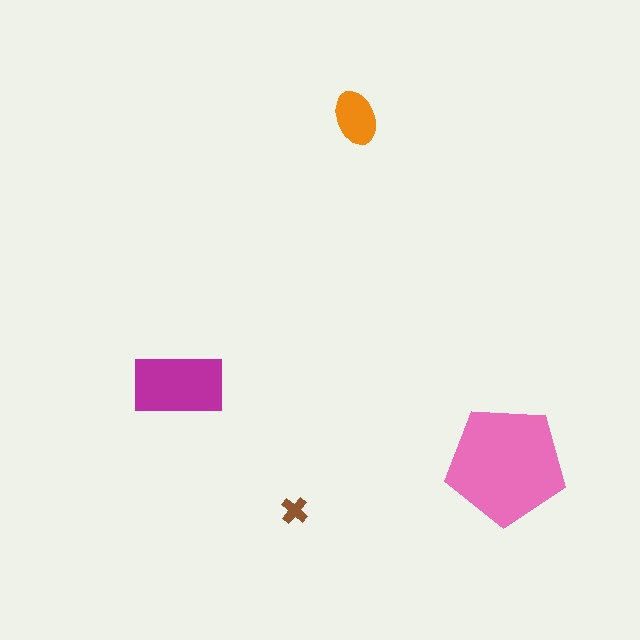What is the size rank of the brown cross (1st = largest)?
4th.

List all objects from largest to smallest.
The pink pentagon, the magenta rectangle, the orange ellipse, the brown cross.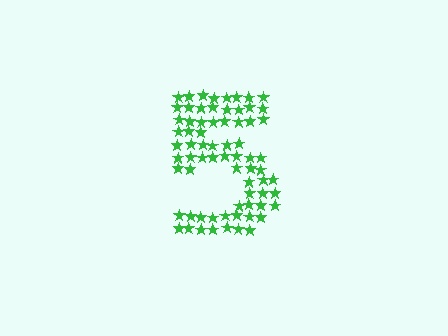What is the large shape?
The large shape is the digit 5.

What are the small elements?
The small elements are stars.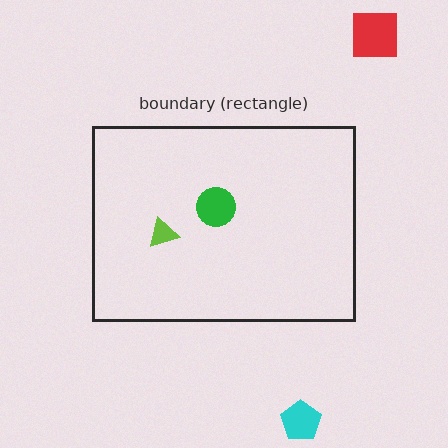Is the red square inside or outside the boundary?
Outside.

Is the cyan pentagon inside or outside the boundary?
Outside.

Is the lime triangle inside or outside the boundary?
Inside.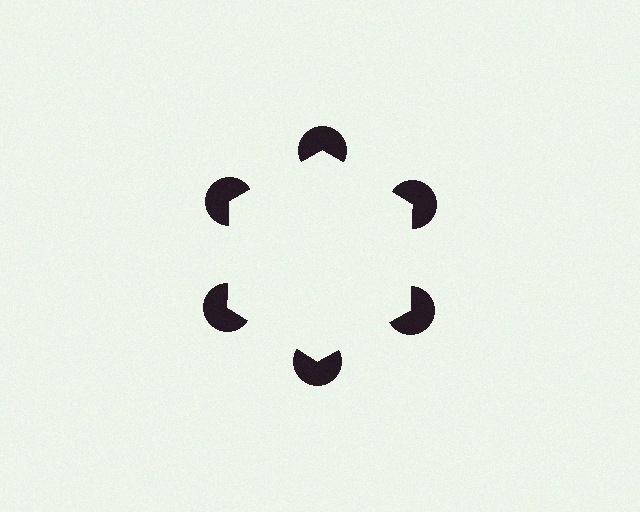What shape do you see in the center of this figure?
An illusory hexagon — its edges are inferred from the aligned wedge cuts in the pac-man discs, not physically drawn.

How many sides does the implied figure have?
6 sides.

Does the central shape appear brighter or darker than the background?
It typically appears slightly brighter than the background, even though no actual brightness change is drawn.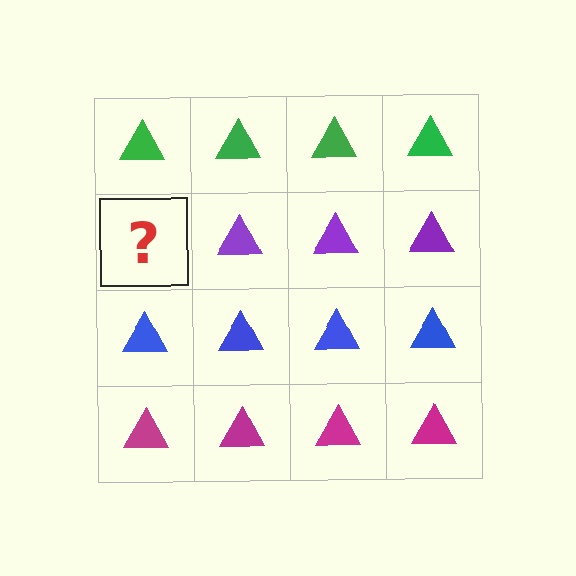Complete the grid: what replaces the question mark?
The question mark should be replaced with a purple triangle.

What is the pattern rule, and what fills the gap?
The rule is that each row has a consistent color. The gap should be filled with a purple triangle.